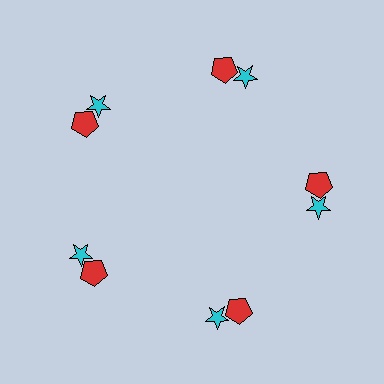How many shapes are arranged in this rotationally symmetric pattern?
There are 10 shapes, arranged in 5 groups of 2.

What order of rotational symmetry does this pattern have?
This pattern has 5-fold rotational symmetry.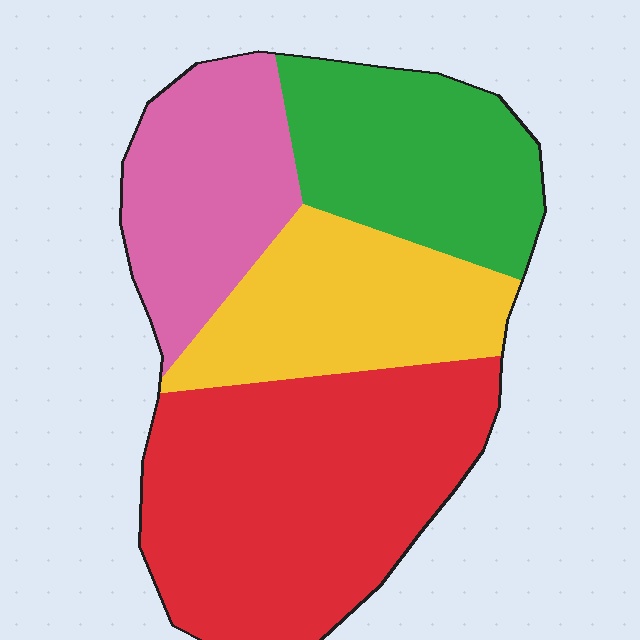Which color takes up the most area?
Red, at roughly 40%.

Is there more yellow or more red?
Red.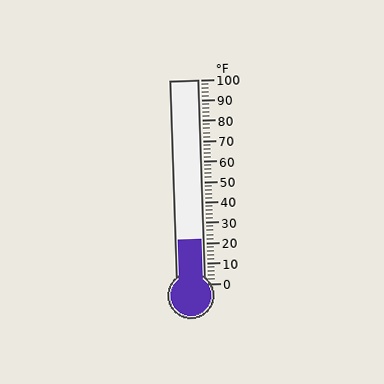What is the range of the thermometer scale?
The thermometer scale ranges from 0°F to 100°F.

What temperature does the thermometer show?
The thermometer shows approximately 22°F.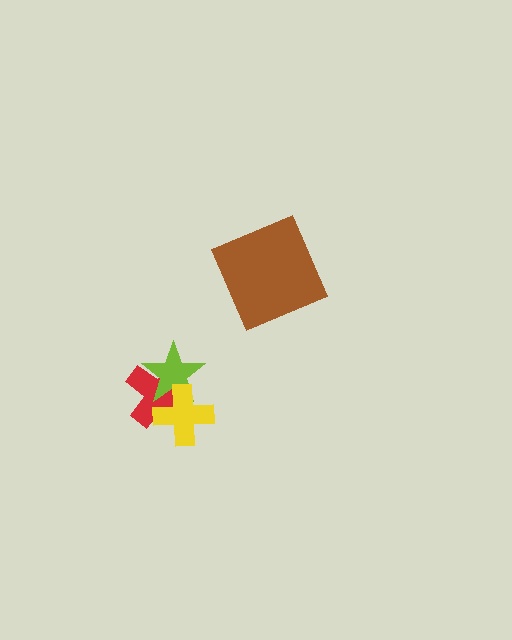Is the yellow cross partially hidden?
No, no other shape covers it.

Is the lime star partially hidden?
Yes, it is partially covered by another shape.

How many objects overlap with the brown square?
0 objects overlap with the brown square.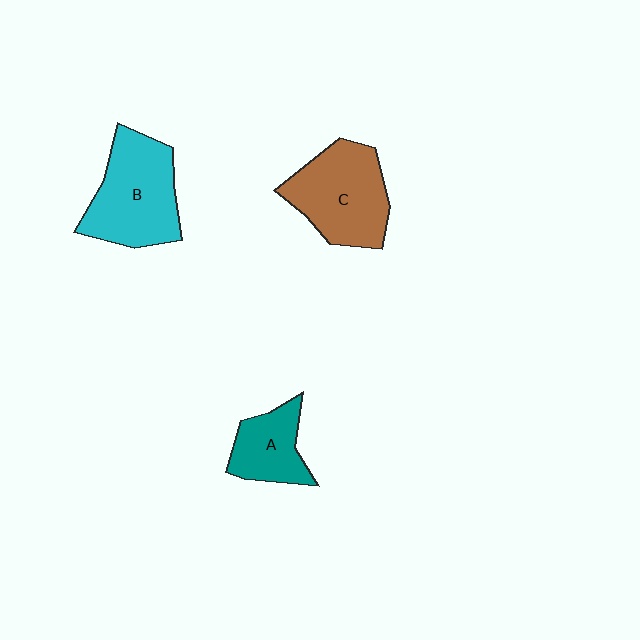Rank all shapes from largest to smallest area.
From largest to smallest: B (cyan), C (brown), A (teal).